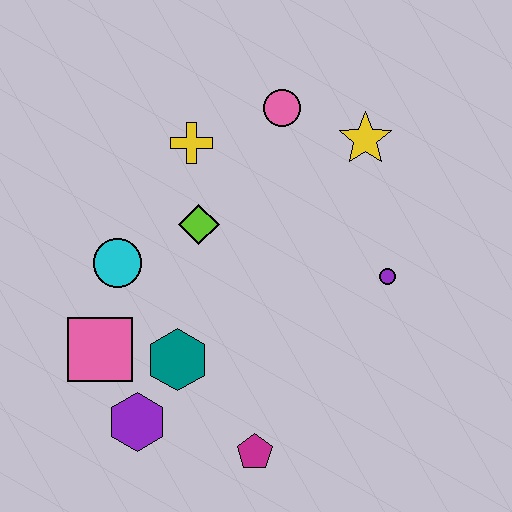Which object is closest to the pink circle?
The yellow star is closest to the pink circle.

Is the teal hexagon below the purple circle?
Yes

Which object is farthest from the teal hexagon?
The yellow star is farthest from the teal hexagon.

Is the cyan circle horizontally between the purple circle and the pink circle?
No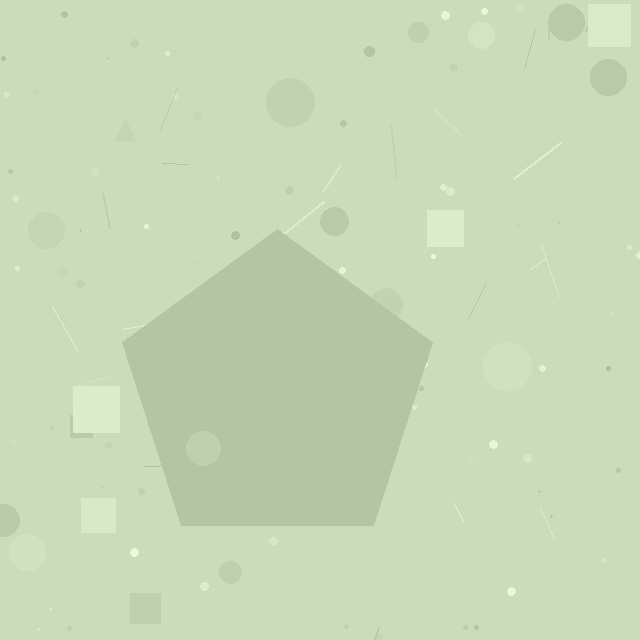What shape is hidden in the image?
A pentagon is hidden in the image.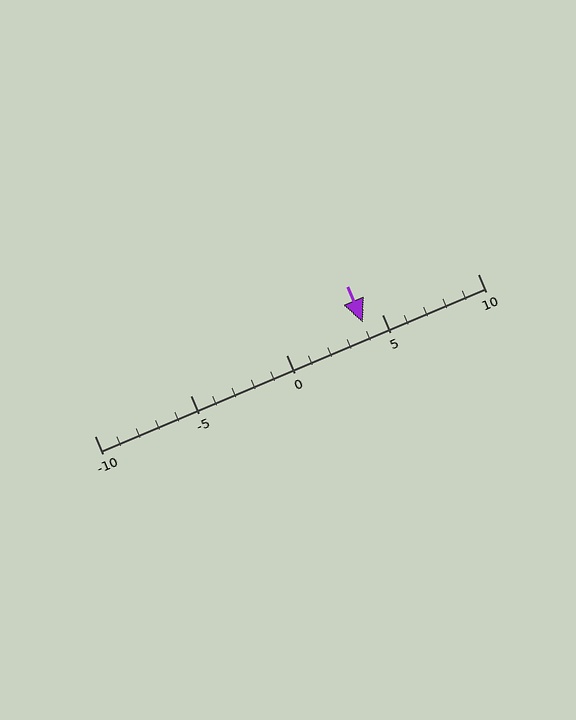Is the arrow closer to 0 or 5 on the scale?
The arrow is closer to 5.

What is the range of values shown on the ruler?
The ruler shows values from -10 to 10.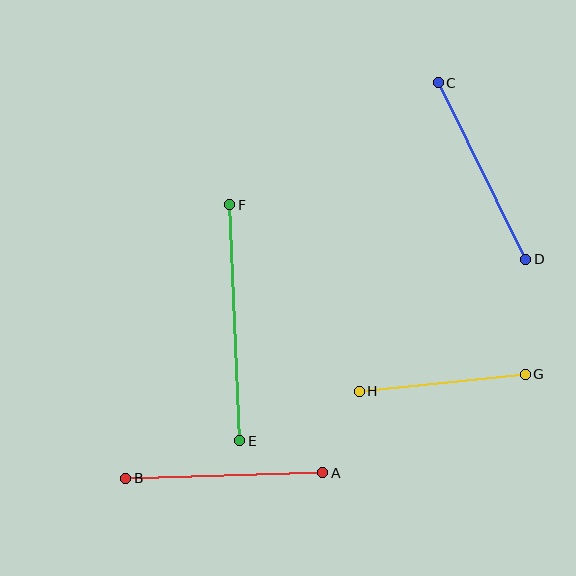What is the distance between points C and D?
The distance is approximately 197 pixels.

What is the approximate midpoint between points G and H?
The midpoint is at approximately (442, 383) pixels.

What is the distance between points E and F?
The distance is approximately 236 pixels.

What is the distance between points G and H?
The distance is approximately 167 pixels.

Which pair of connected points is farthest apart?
Points E and F are farthest apart.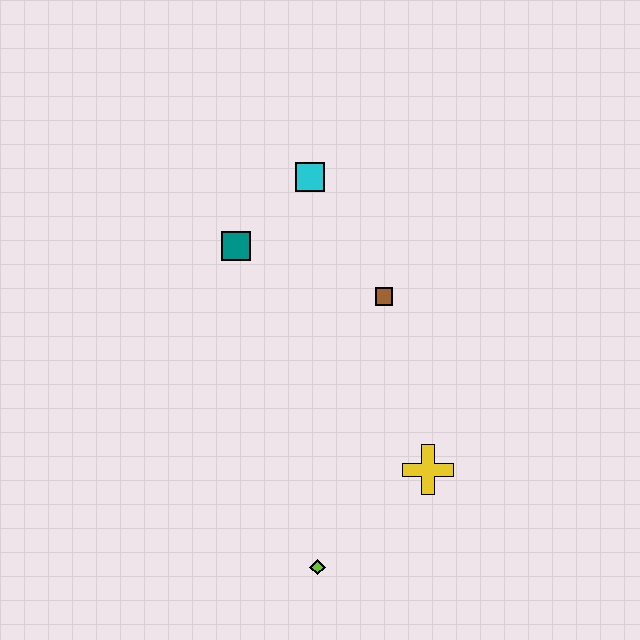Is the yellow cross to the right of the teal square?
Yes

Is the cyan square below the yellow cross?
No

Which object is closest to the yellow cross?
The lime diamond is closest to the yellow cross.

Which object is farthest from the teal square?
The lime diamond is farthest from the teal square.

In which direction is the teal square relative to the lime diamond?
The teal square is above the lime diamond.